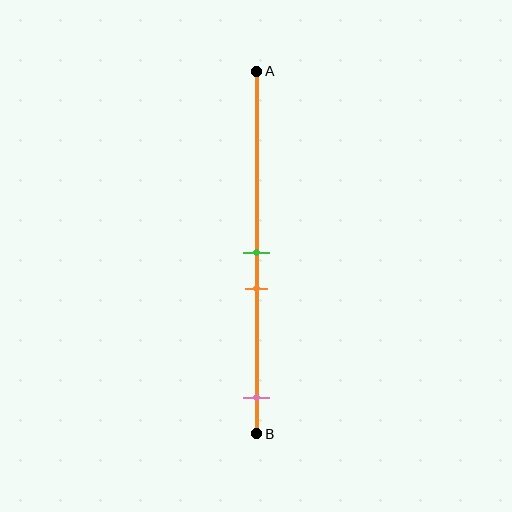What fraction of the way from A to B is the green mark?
The green mark is approximately 50% (0.5) of the way from A to B.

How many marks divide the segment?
There are 3 marks dividing the segment.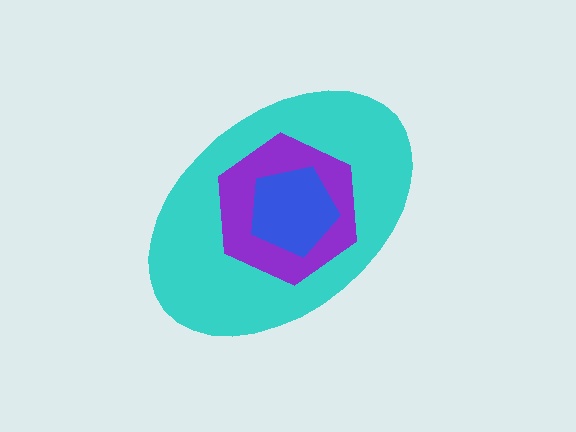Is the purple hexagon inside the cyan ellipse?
Yes.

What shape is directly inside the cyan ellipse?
The purple hexagon.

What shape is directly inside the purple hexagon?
The blue pentagon.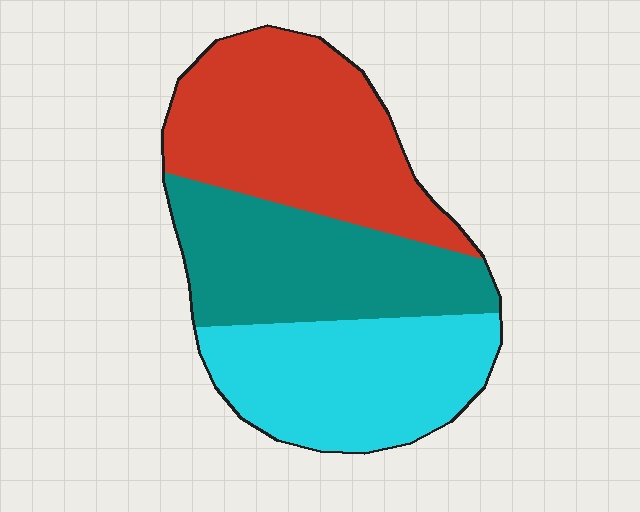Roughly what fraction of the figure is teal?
Teal covers 31% of the figure.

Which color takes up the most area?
Red, at roughly 35%.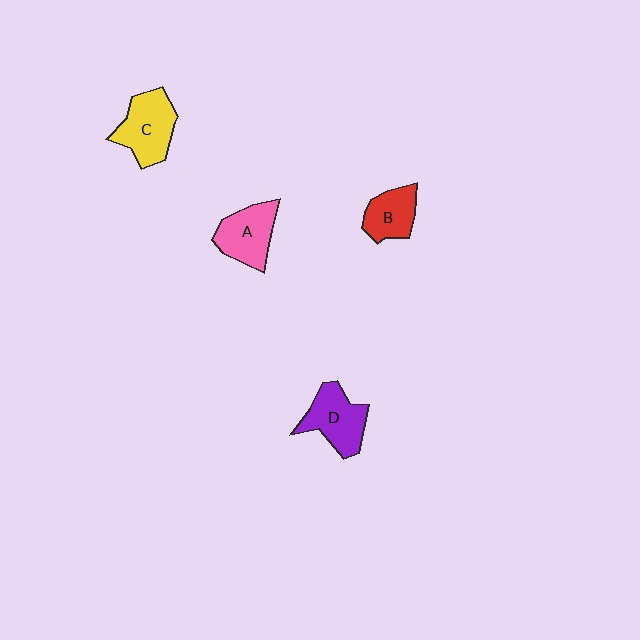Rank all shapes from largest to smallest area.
From largest to smallest: C (yellow), D (purple), A (pink), B (red).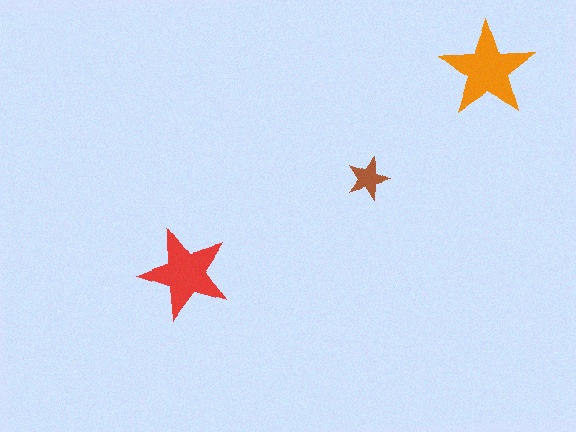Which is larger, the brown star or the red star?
The red one.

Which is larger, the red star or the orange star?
The orange one.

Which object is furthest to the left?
The red star is leftmost.